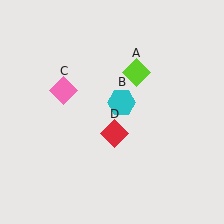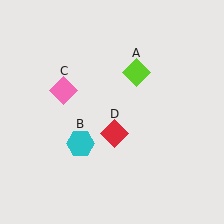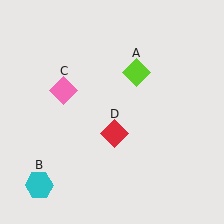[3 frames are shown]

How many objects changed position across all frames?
1 object changed position: cyan hexagon (object B).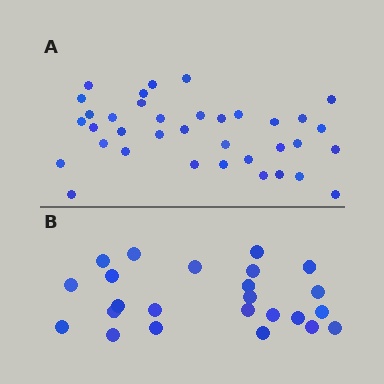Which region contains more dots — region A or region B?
Region A (the top region) has more dots.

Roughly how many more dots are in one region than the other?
Region A has roughly 12 or so more dots than region B.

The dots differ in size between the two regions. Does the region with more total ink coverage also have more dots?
No. Region B has more total ink coverage because its dots are larger, but region A actually contains more individual dots. Total area can be misleading — the number of items is what matters here.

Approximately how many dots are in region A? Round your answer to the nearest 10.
About 40 dots. (The exact count is 36, which rounds to 40.)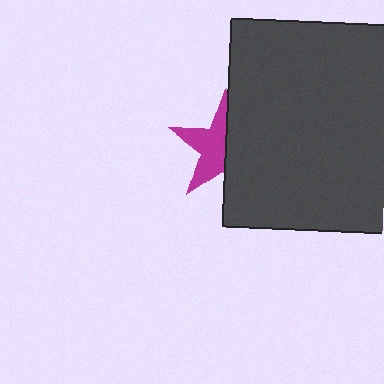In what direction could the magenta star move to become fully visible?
The magenta star could move left. That would shift it out from behind the dark gray rectangle entirely.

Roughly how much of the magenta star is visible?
About half of it is visible (roughly 53%).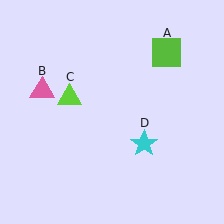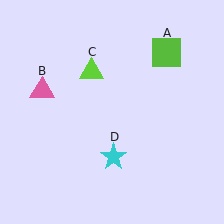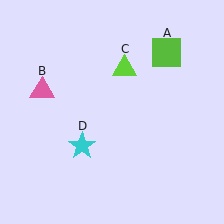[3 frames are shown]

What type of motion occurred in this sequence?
The lime triangle (object C), cyan star (object D) rotated clockwise around the center of the scene.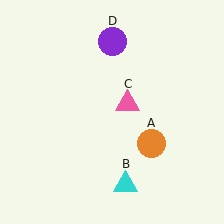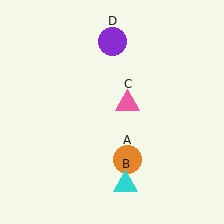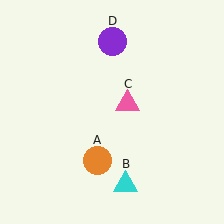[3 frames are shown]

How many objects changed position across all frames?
1 object changed position: orange circle (object A).